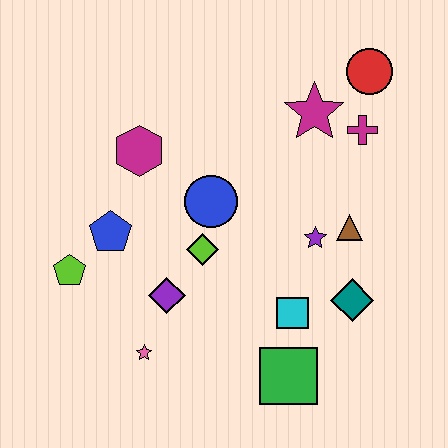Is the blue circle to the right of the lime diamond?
Yes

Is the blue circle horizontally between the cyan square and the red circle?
No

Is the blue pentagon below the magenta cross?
Yes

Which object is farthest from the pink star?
The red circle is farthest from the pink star.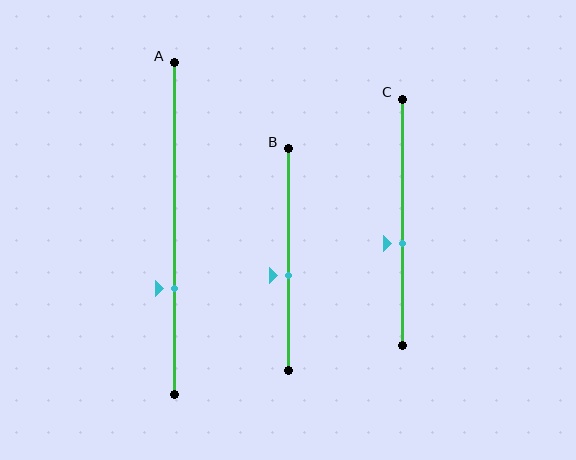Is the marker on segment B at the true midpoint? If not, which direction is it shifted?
No, the marker on segment B is shifted downward by about 7% of the segment length.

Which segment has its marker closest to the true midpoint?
Segment B has its marker closest to the true midpoint.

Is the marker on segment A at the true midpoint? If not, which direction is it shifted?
No, the marker on segment A is shifted downward by about 18% of the segment length.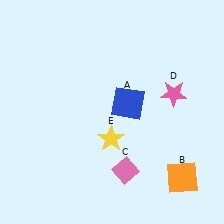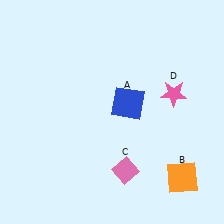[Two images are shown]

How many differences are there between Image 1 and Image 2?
There is 1 difference between the two images.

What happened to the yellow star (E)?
The yellow star (E) was removed in Image 2. It was in the bottom-left area of Image 1.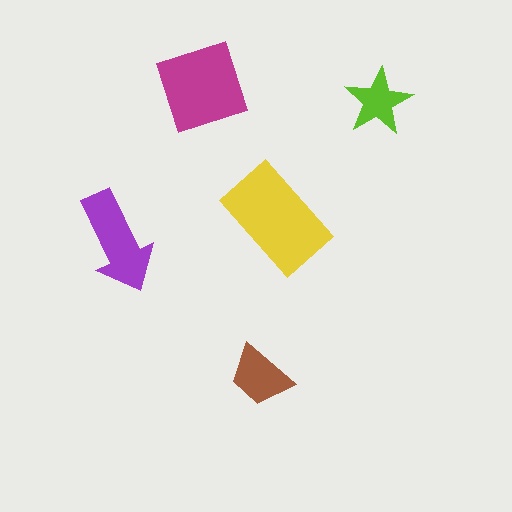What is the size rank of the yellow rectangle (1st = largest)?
1st.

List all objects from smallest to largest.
The lime star, the brown trapezoid, the purple arrow, the magenta square, the yellow rectangle.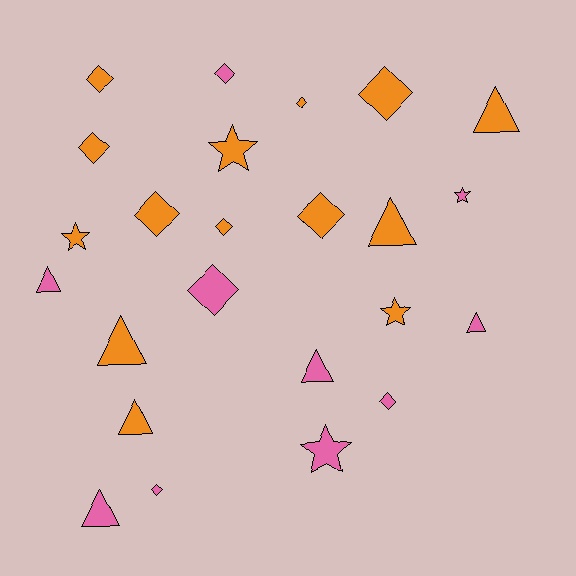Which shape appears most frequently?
Diamond, with 11 objects.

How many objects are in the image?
There are 24 objects.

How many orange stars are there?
There are 3 orange stars.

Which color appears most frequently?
Orange, with 14 objects.